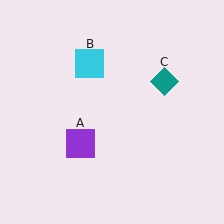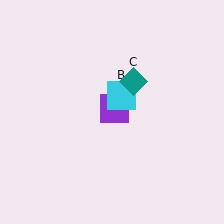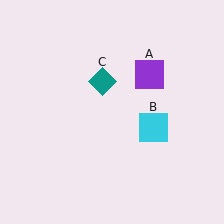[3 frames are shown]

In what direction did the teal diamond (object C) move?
The teal diamond (object C) moved left.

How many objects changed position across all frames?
3 objects changed position: purple square (object A), cyan square (object B), teal diamond (object C).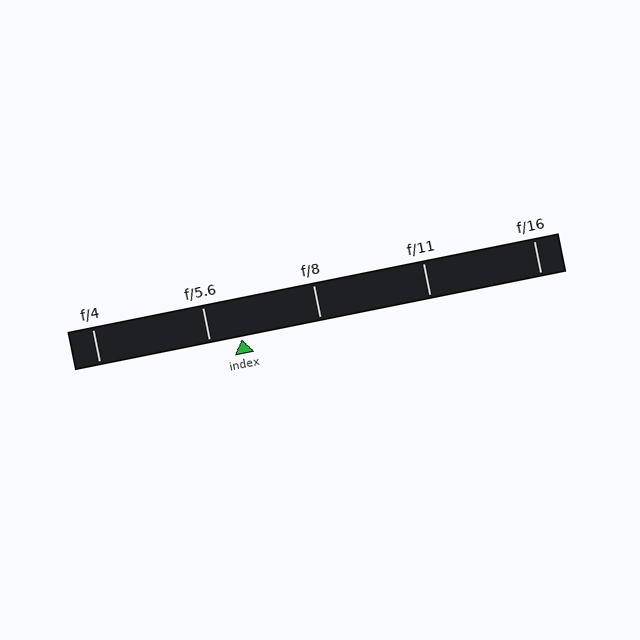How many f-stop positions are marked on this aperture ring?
There are 5 f-stop positions marked.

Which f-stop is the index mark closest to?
The index mark is closest to f/5.6.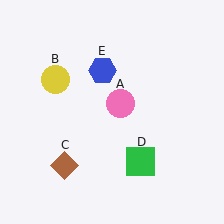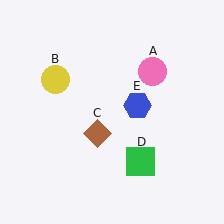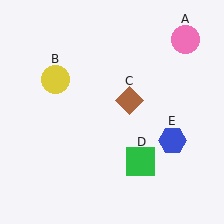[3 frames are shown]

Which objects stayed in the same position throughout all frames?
Yellow circle (object B) and green square (object D) remained stationary.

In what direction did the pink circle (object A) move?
The pink circle (object A) moved up and to the right.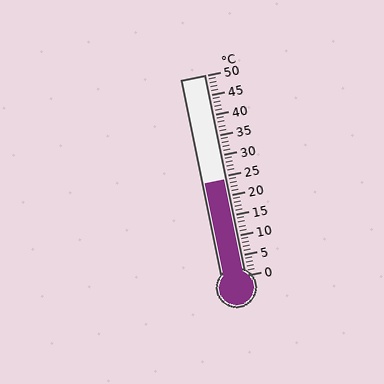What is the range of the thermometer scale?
The thermometer scale ranges from 0°C to 50°C.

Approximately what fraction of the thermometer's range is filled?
The thermometer is filled to approximately 50% of its range.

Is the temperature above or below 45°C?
The temperature is below 45°C.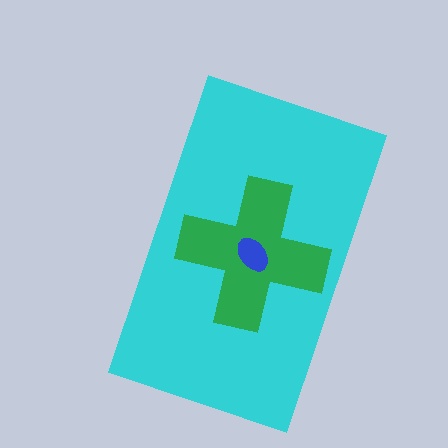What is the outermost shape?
The cyan rectangle.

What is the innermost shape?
The blue ellipse.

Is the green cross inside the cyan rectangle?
Yes.